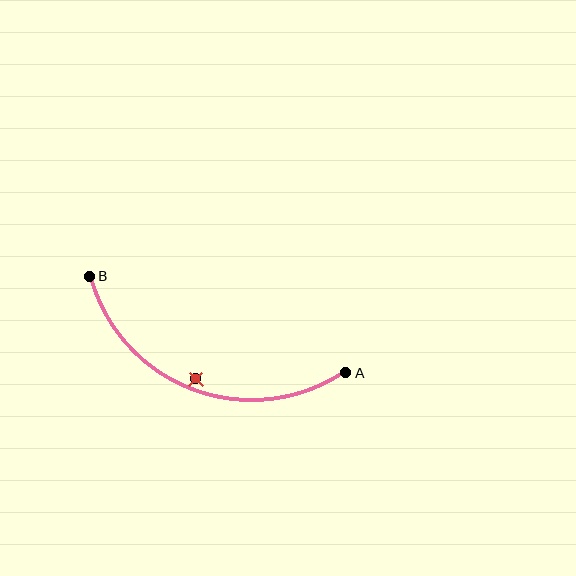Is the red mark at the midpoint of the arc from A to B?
No — the red mark does not lie on the arc at all. It sits slightly inside the curve.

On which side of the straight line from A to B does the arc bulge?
The arc bulges below the straight line connecting A and B.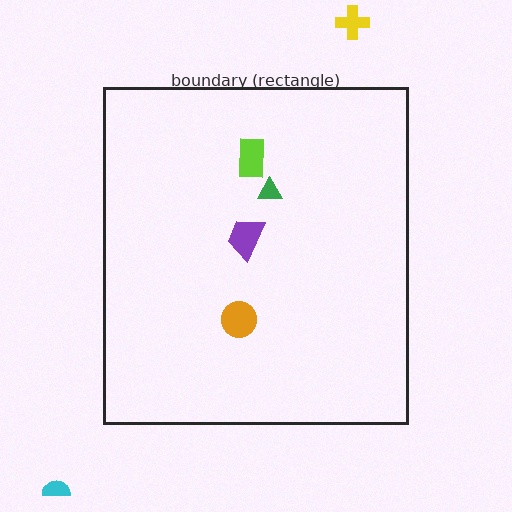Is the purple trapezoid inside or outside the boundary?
Inside.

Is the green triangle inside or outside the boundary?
Inside.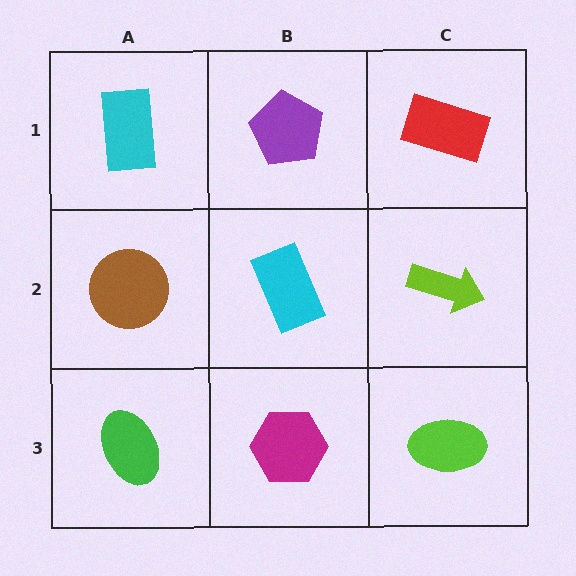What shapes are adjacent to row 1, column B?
A cyan rectangle (row 2, column B), a cyan rectangle (row 1, column A), a red rectangle (row 1, column C).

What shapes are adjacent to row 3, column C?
A lime arrow (row 2, column C), a magenta hexagon (row 3, column B).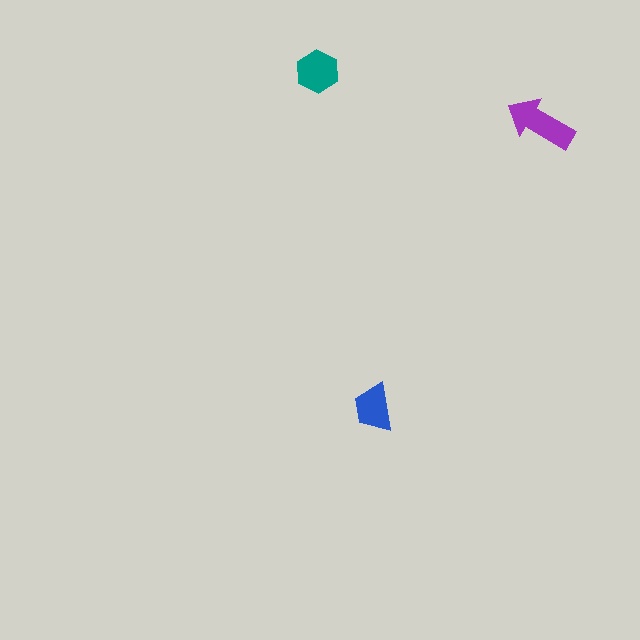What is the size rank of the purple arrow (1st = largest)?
1st.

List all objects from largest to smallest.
The purple arrow, the teal hexagon, the blue trapezoid.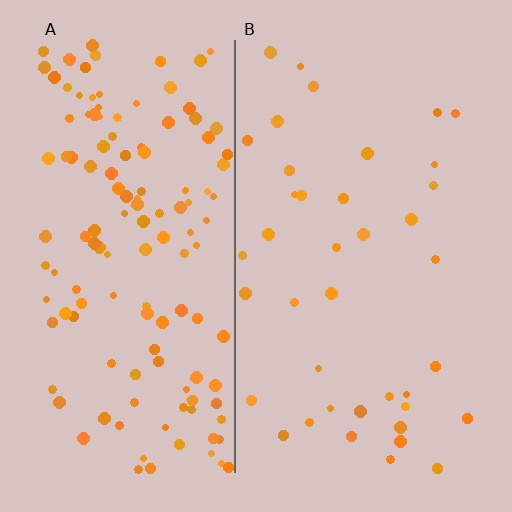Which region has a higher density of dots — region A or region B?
A (the left).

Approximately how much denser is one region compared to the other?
Approximately 3.4× — region A over region B.